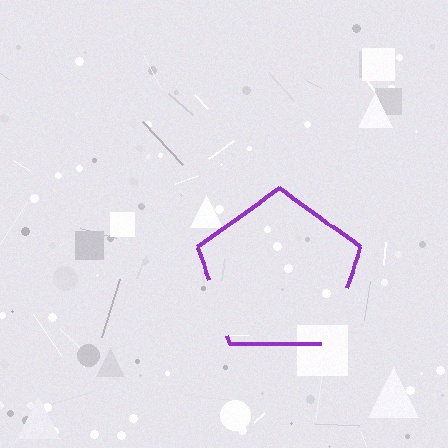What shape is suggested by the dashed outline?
The dashed outline suggests a pentagon.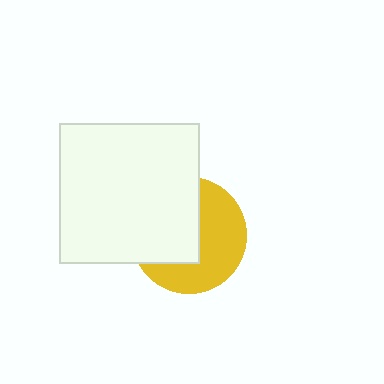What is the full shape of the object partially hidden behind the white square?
The partially hidden object is a yellow circle.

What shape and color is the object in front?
The object in front is a white square.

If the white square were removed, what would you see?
You would see the complete yellow circle.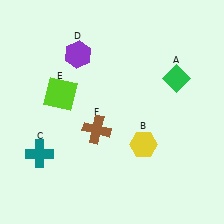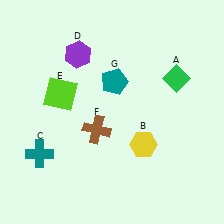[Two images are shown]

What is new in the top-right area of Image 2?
A teal pentagon (G) was added in the top-right area of Image 2.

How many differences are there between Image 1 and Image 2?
There is 1 difference between the two images.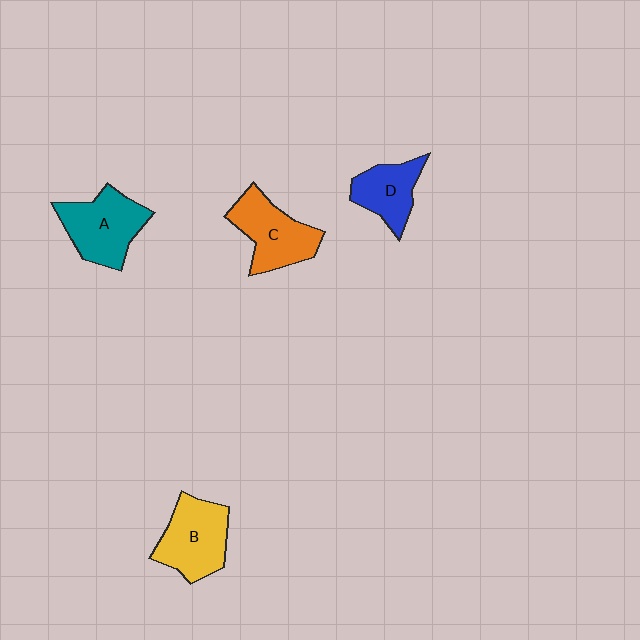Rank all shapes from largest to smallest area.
From largest to smallest: A (teal), B (yellow), C (orange), D (blue).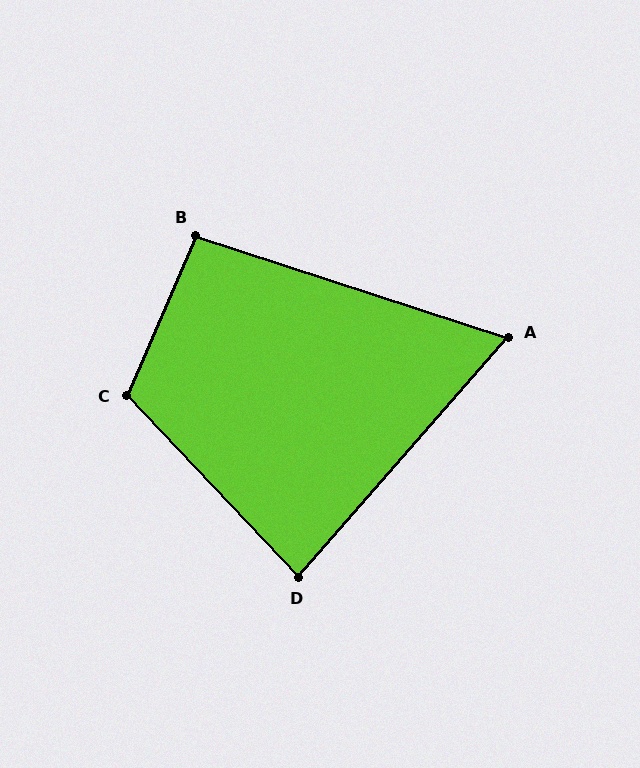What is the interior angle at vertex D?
Approximately 85 degrees (acute).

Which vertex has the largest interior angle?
C, at approximately 113 degrees.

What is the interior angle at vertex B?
Approximately 95 degrees (obtuse).